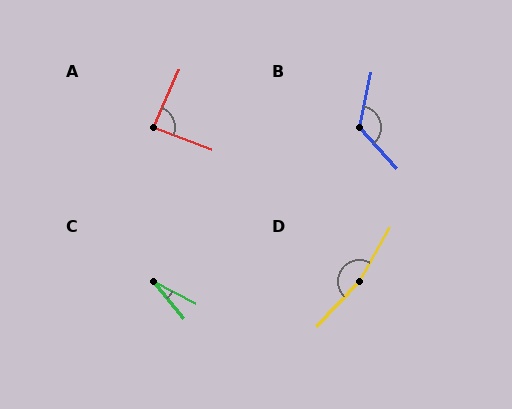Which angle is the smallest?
C, at approximately 23 degrees.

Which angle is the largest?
D, at approximately 166 degrees.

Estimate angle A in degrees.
Approximately 87 degrees.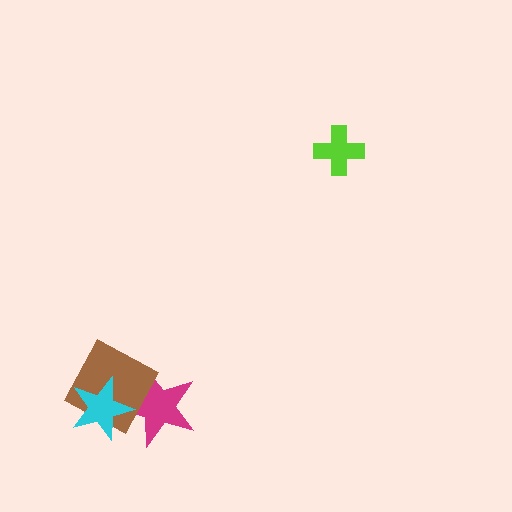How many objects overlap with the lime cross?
0 objects overlap with the lime cross.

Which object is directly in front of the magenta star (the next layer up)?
The brown diamond is directly in front of the magenta star.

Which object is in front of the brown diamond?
The cyan star is in front of the brown diamond.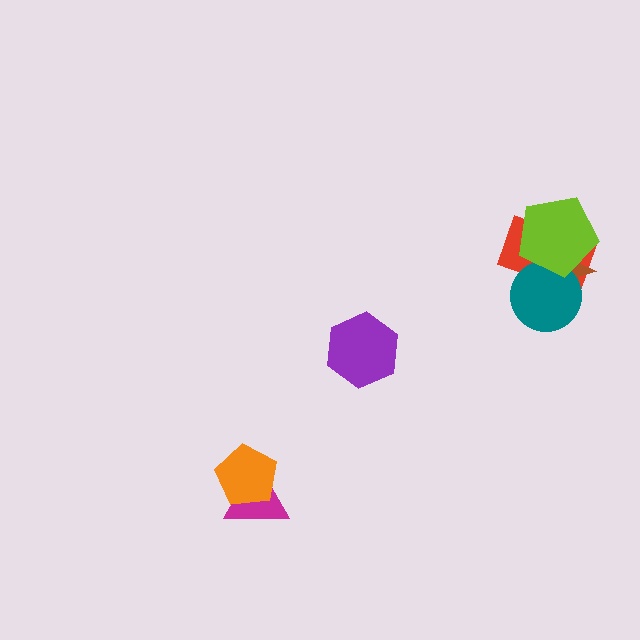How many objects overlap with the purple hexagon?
0 objects overlap with the purple hexagon.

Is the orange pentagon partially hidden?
No, no other shape covers it.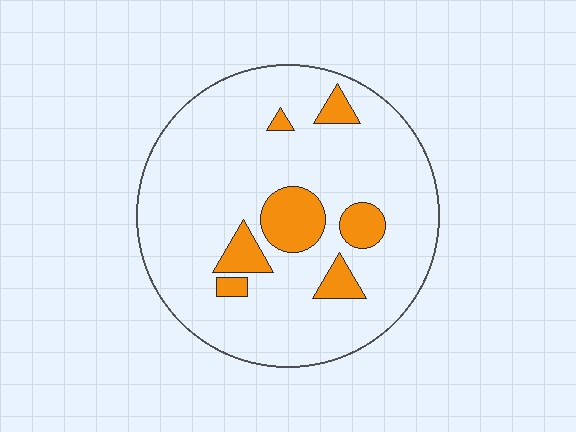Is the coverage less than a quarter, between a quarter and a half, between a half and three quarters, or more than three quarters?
Less than a quarter.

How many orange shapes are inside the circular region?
7.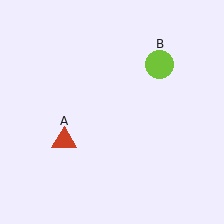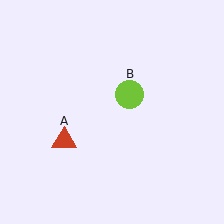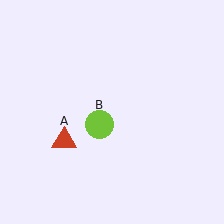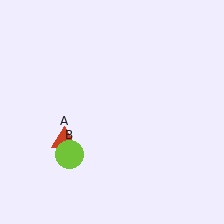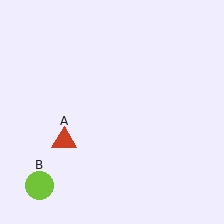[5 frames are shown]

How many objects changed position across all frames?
1 object changed position: lime circle (object B).